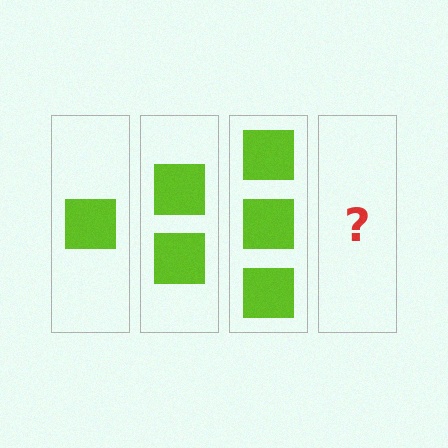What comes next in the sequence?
The next element should be 4 squares.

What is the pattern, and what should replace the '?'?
The pattern is that each step adds one more square. The '?' should be 4 squares.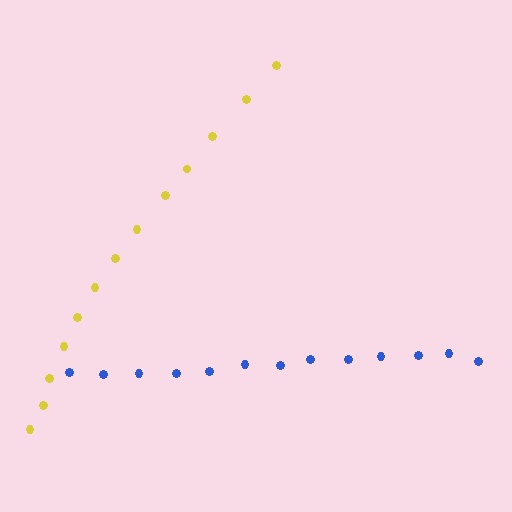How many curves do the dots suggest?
There are 2 distinct paths.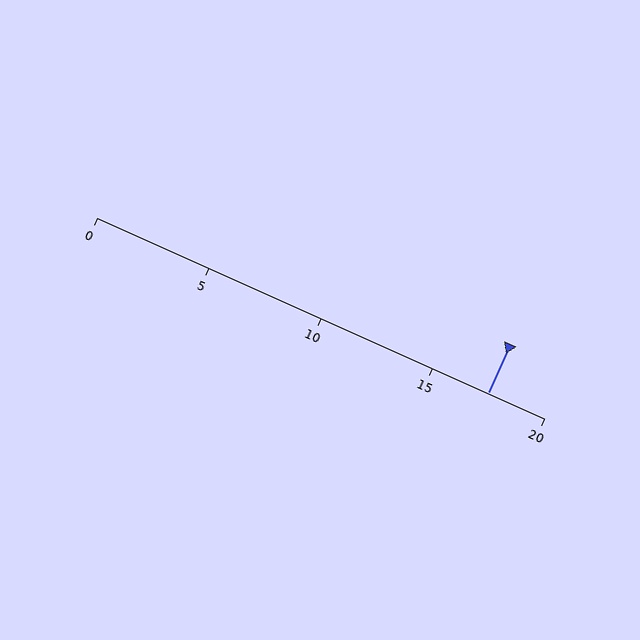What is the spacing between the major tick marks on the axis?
The major ticks are spaced 5 apart.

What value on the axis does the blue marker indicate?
The marker indicates approximately 17.5.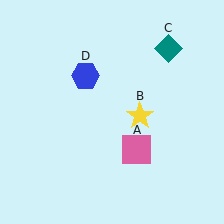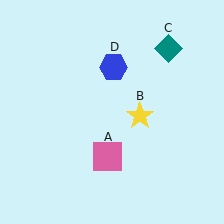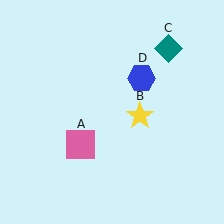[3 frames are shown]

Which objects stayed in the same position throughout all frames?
Yellow star (object B) and teal diamond (object C) remained stationary.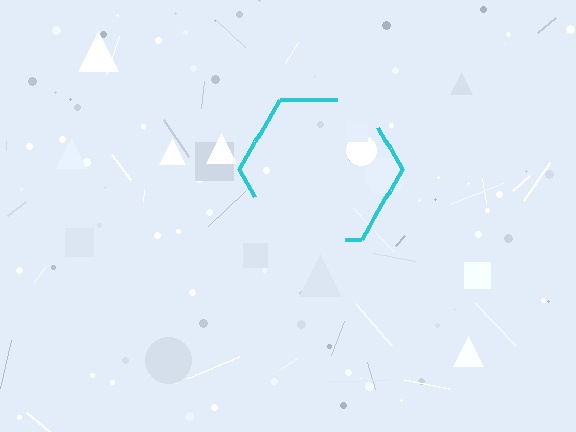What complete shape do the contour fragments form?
The contour fragments form a hexagon.